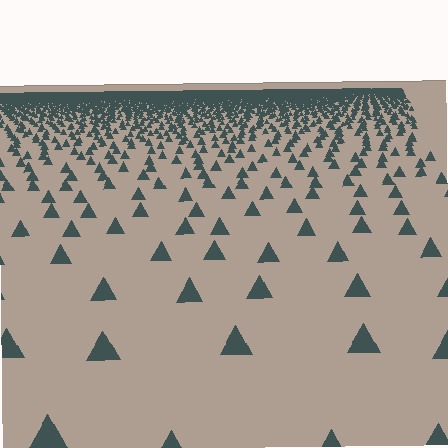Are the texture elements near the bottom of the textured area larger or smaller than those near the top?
Larger. Near the bottom, elements are closer to the viewer and appear at a bigger on-screen size.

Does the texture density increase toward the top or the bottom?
Density increases toward the top.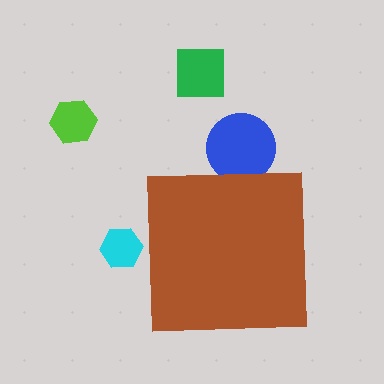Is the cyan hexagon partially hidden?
Yes, the cyan hexagon is partially hidden behind the brown square.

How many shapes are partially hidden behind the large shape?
2 shapes are partially hidden.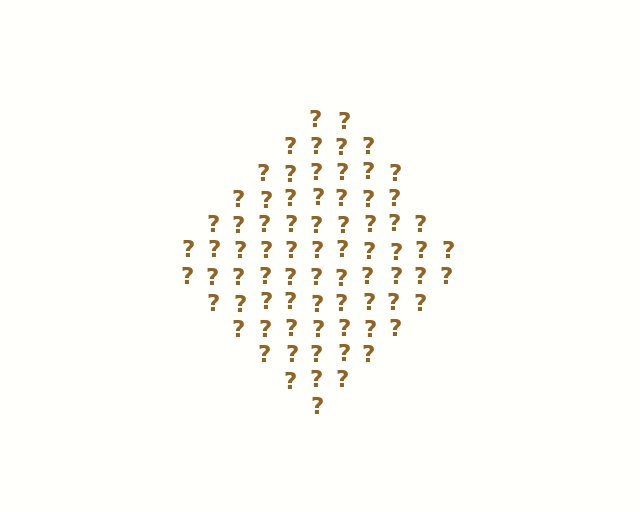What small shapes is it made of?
It is made of small question marks.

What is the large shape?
The large shape is a diamond.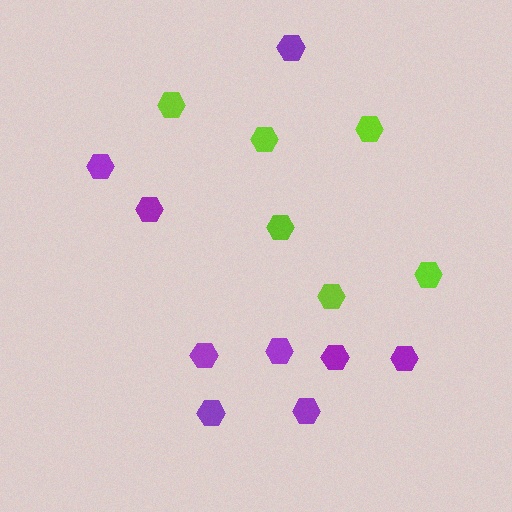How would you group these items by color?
There are 2 groups: one group of purple hexagons (9) and one group of lime hexagons (6).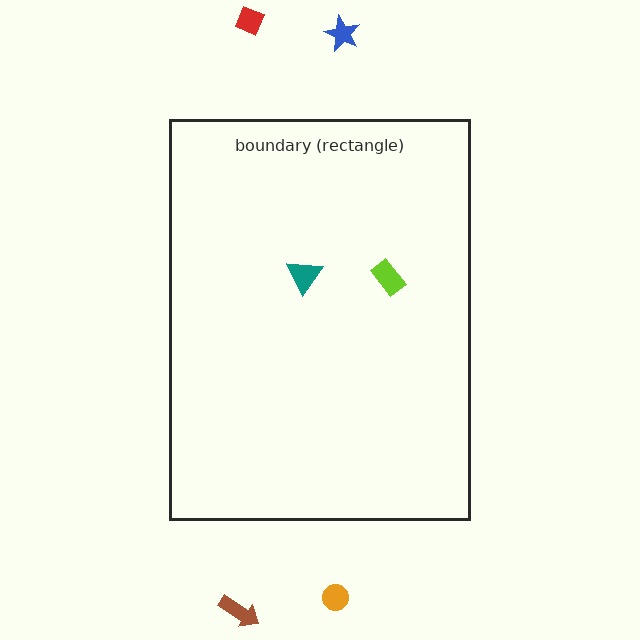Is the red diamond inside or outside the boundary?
Outside.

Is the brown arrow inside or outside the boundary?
Outside.